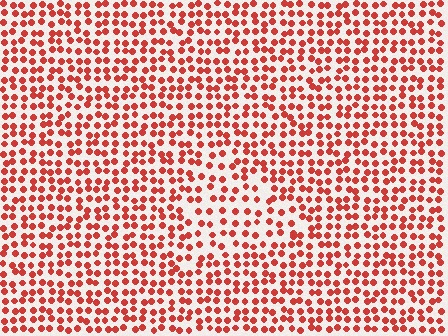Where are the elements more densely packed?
The elements are more densely packed outside the triangle boundary.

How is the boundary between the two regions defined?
The boundary is defined by a change in element density (approximately 1.5x ratio). All elements are the same color, size, and shape.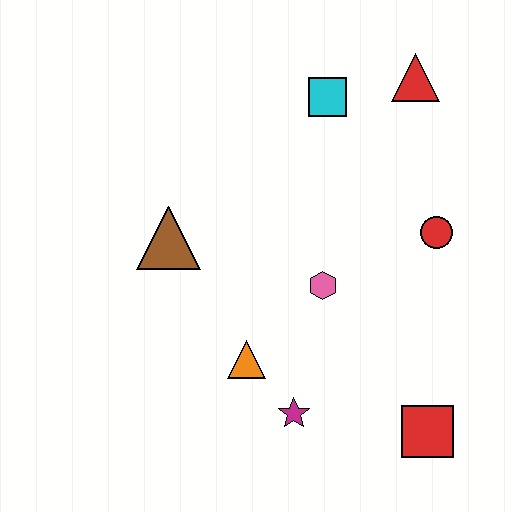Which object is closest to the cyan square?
The red triangle is closest to the cyan square.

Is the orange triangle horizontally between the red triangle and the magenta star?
No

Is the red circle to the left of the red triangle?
No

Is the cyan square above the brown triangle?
Yes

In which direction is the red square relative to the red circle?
The red square is below the red circle.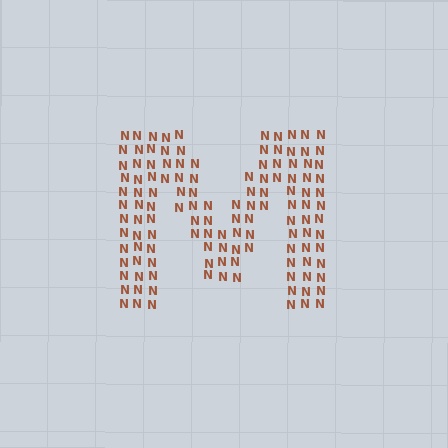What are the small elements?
The small elements are letter N's.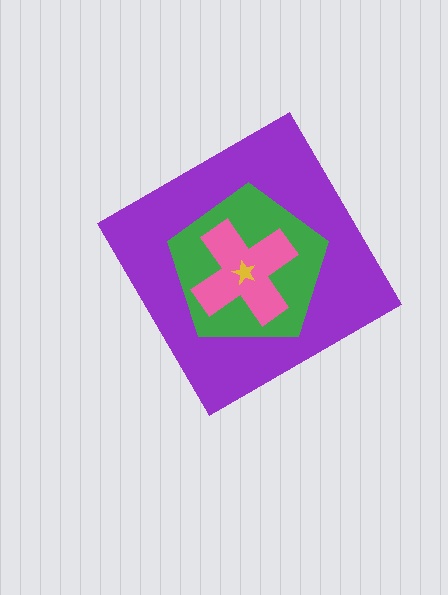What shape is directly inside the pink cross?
The yellow star.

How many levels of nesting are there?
4.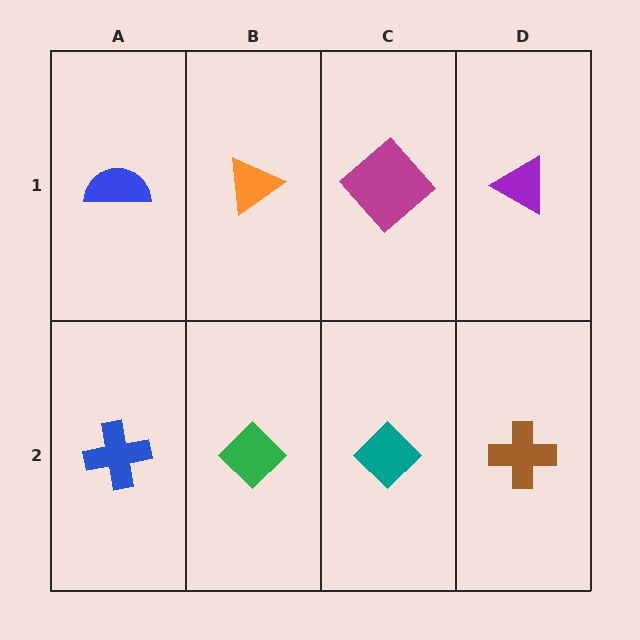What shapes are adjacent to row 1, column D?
A brown cross (row 2, column D), a magenta diamond (row 1, column C).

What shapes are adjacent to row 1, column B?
A green diamond (row 2, column B), a blue semicircle (row 1, column A), a magenta diamond (row 1, column C).